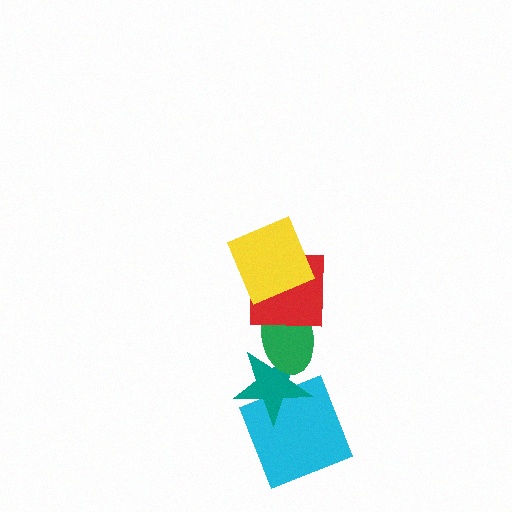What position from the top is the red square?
The red square is 2nd from the top.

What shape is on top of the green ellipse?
The red square is on top of the green ellipse.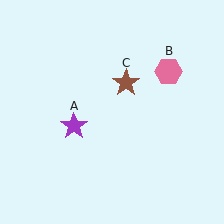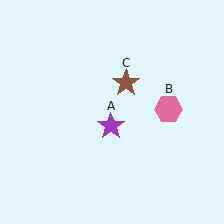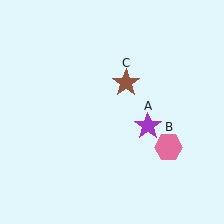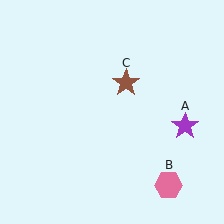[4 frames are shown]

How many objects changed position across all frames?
2 objects changed position: purple star (object A), pink hexagon (object B).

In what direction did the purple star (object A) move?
The purple star (object A) moved right.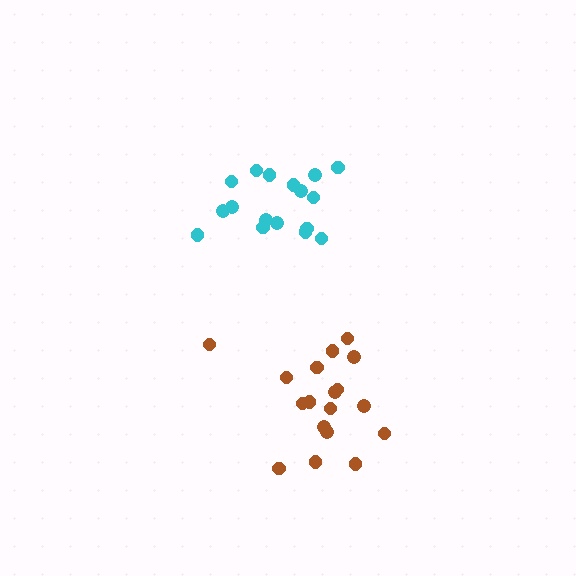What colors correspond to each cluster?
The clusters are colored: brown, cyan.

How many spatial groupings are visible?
There are 2 spatial groupings.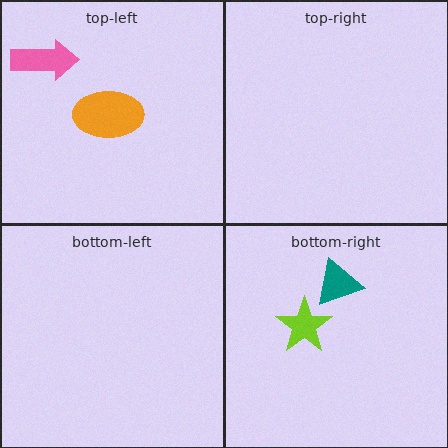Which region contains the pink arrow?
The top-left region.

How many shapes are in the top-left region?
2.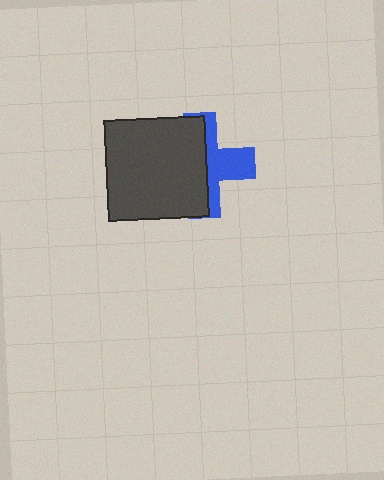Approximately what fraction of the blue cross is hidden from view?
Roughly 59% of the blue cross is hidden behind the dark gray square.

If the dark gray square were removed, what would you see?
You would see the complete blue cross.